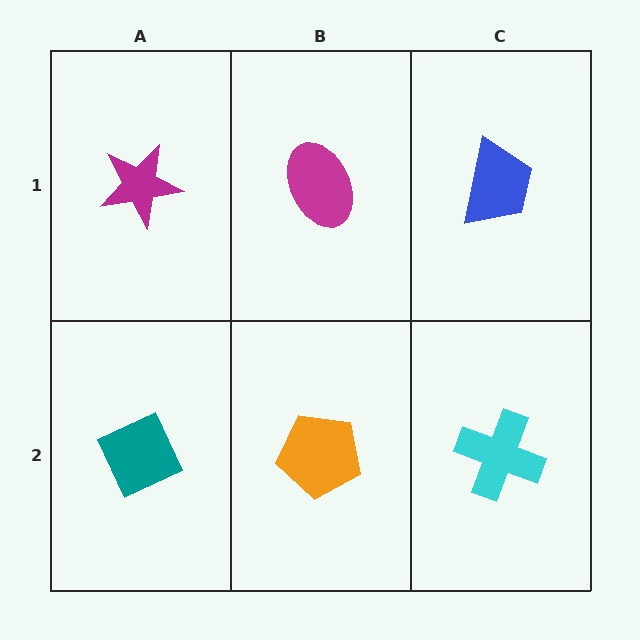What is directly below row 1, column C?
A cyan cross.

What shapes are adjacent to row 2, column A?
A magenta star (row 1, column A), an orange pentagon (row 2, column B).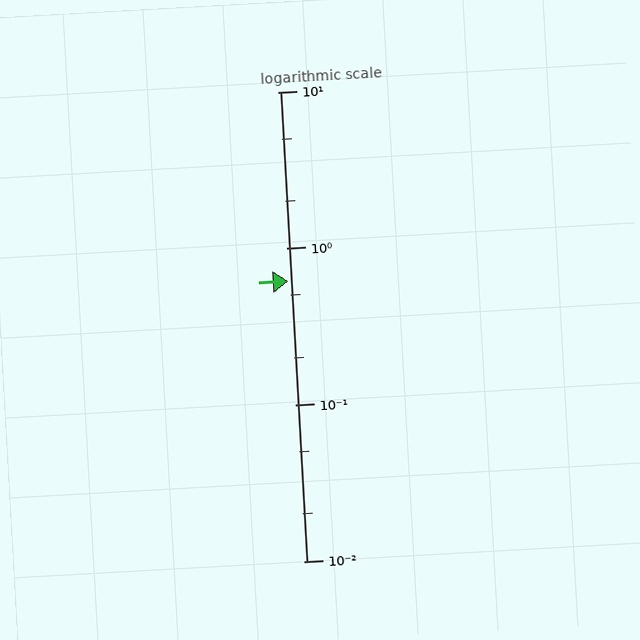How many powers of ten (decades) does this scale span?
The scale spans 3 decades, from 0.01 to 10.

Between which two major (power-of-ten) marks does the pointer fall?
The pointer is between 0.1 and 1.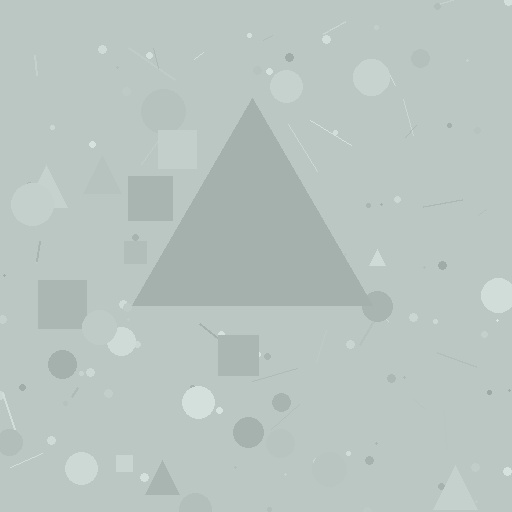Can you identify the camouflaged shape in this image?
The camouflaged shape is a triangle.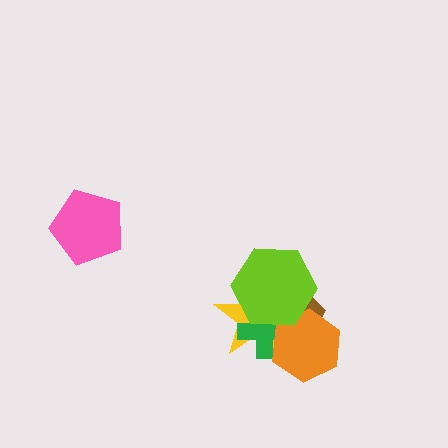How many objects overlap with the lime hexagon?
4 objects overlap with the lime hexagon.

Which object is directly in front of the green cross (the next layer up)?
The orange hexagon is directly in front of the green cross.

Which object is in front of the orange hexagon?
The lime hexagon is in front of the orange hexagon.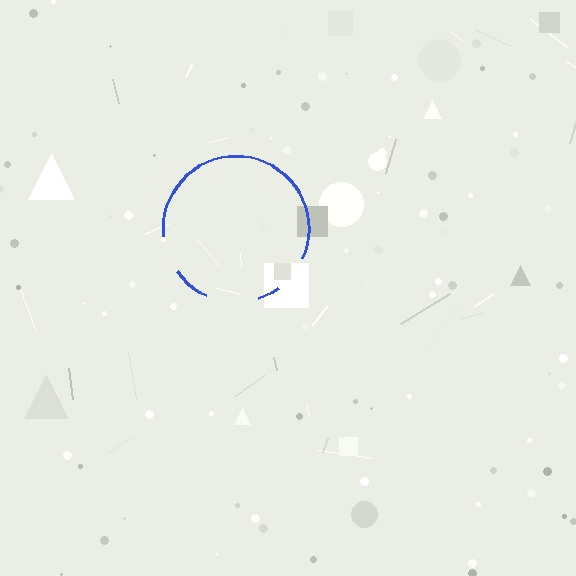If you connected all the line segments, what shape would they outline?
They would outline a circle.